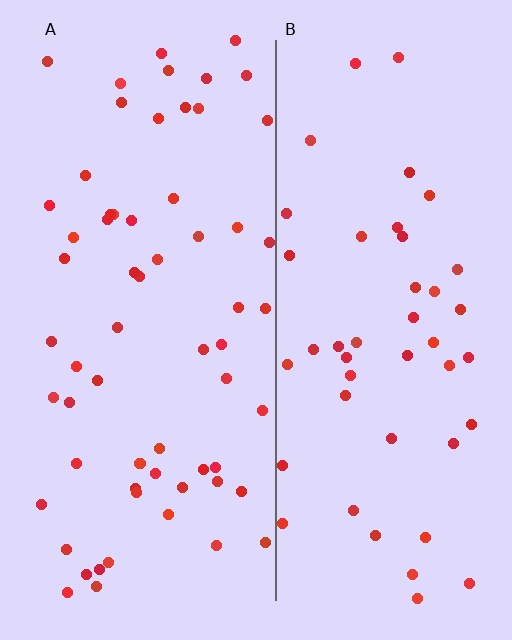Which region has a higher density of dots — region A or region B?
A (the left).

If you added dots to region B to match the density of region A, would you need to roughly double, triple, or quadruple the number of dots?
Approximately double.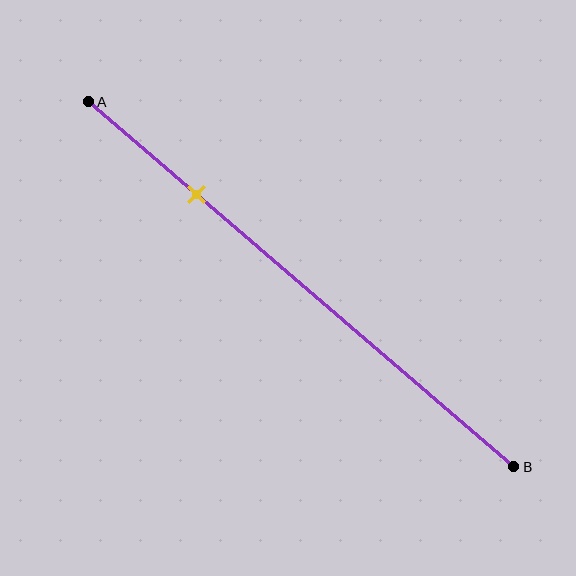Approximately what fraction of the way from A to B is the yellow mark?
The yellow mark is approximately 25% of the way from A to B.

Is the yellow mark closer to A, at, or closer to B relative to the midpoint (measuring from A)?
The yellow mark is closer to point A than the midpoint of segment AB.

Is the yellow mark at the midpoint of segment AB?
No, the mark is at about 25% from A, not at the 50% midpoint.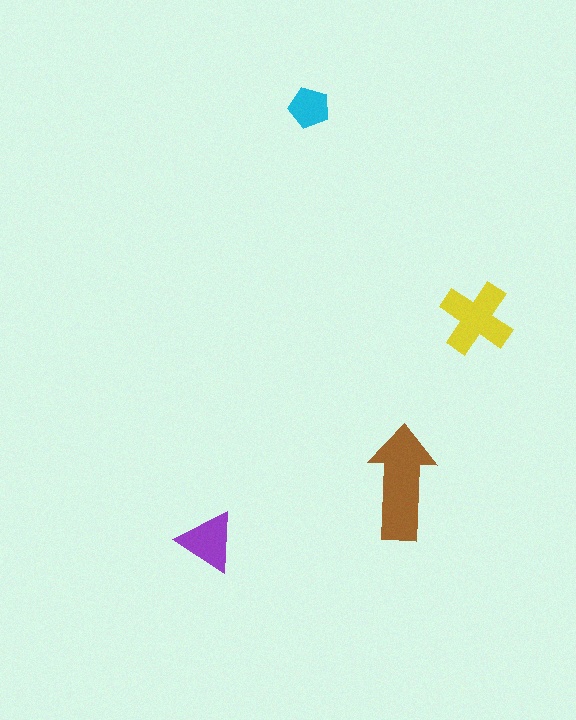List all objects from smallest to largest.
The cyan pentagon, the purple triangle, the yellow cross, the brown arrow.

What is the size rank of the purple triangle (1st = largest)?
3rd.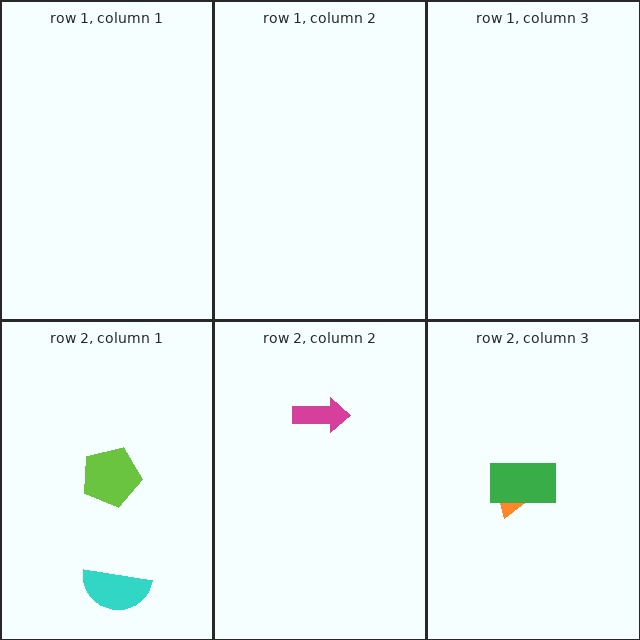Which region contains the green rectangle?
The row 2, column 3 region.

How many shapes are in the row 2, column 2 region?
1.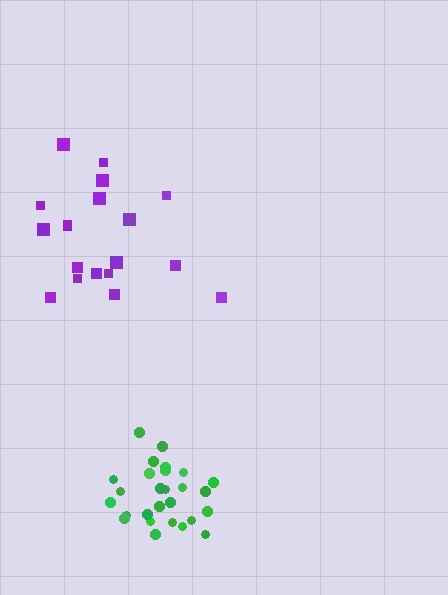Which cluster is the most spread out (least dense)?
Purple.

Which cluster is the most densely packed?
Green.